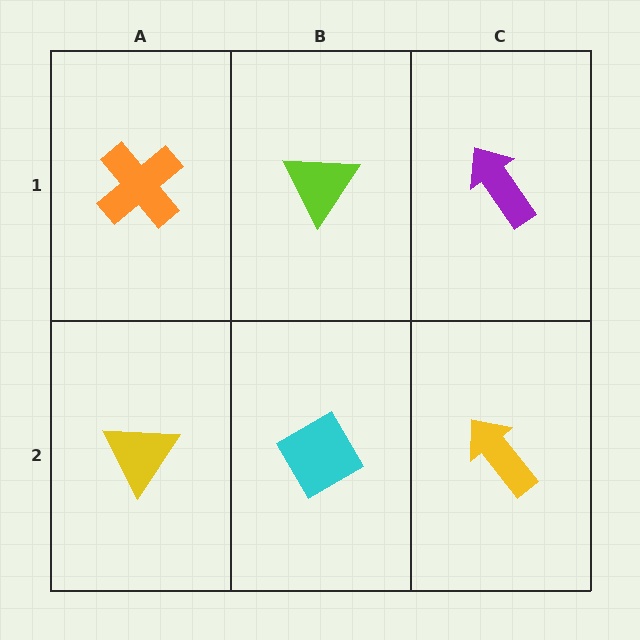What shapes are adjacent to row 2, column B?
A lime triangle (row 1, column B), a yellow triangle (row 2, column A), a yellow arrow (row 2, column C).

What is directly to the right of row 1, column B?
A purple arrow.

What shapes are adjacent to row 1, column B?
A cyan diamond (row 2, column B), an orange cross (row 1, column A), a purple arrow (row 1, column C).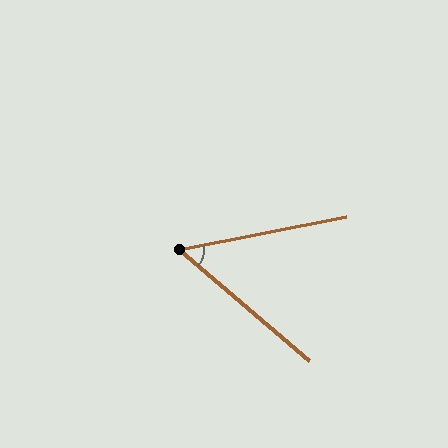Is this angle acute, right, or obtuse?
It is acute.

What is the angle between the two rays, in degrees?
Approximately 51 degrees.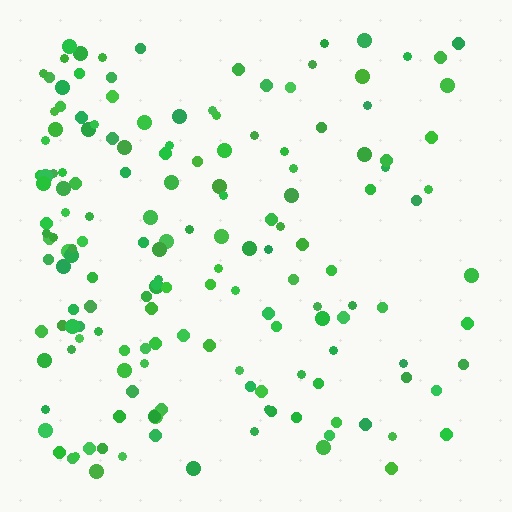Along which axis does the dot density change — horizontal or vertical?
Horizontal.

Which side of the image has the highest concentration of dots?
The left.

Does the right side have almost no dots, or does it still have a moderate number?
Still a moderate number, just noticeably fewer than the left.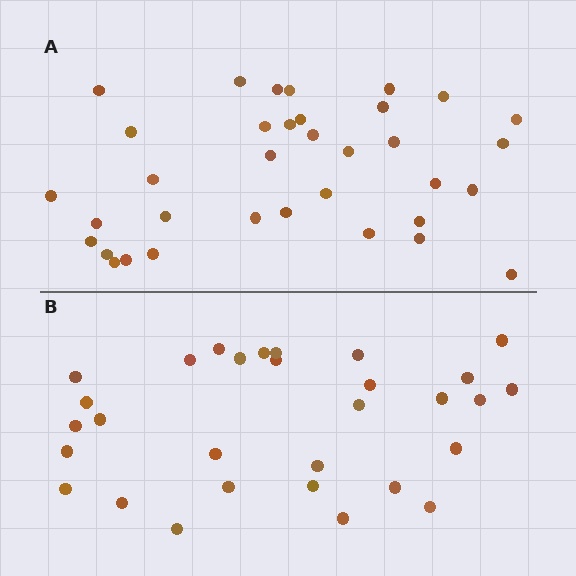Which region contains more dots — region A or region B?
Region A (the top region) has more dots.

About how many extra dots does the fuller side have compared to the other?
Region A has about 5 more dots than region B.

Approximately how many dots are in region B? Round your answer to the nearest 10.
About 30 dots.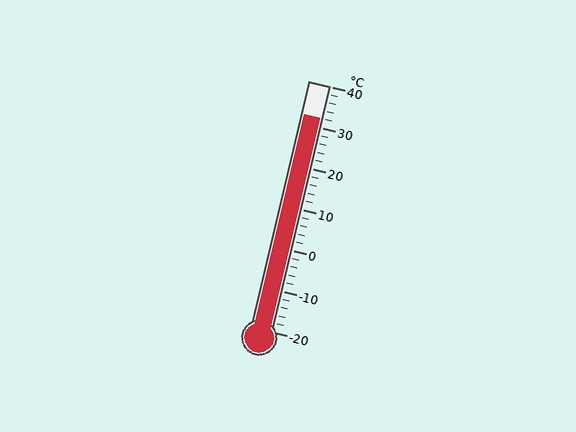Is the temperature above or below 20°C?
The temperature is above 20°C.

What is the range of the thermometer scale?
The thermometer scale ranges from -20°C to 40°C.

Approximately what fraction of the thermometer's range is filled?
The thermometer is filled to approximately 85% of its range.